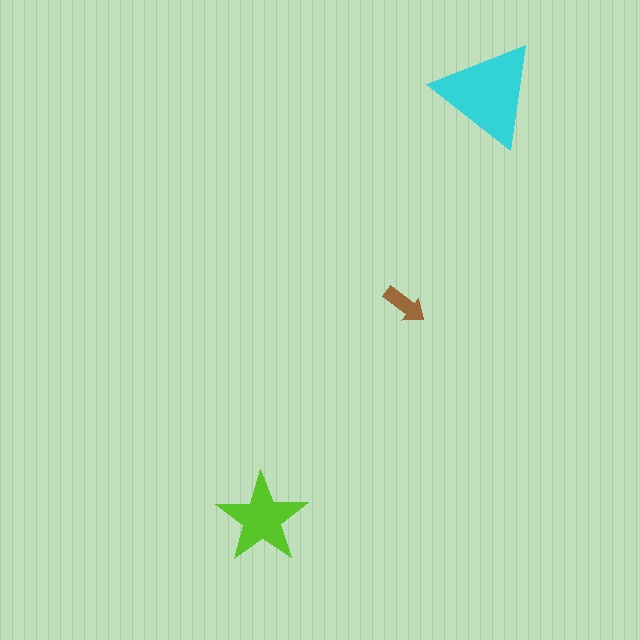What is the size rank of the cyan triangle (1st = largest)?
1st.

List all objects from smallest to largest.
The brown arrow, the lime star, the cyan triangle.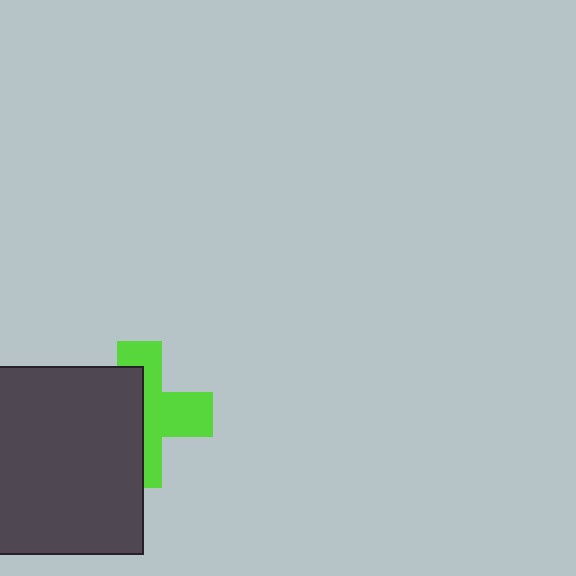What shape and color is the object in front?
The object in front is a dark gray square.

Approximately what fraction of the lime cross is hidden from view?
Roughly 50% of the lime cross is hidden behind the dark gray square.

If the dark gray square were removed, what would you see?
You would see the complete lime cross.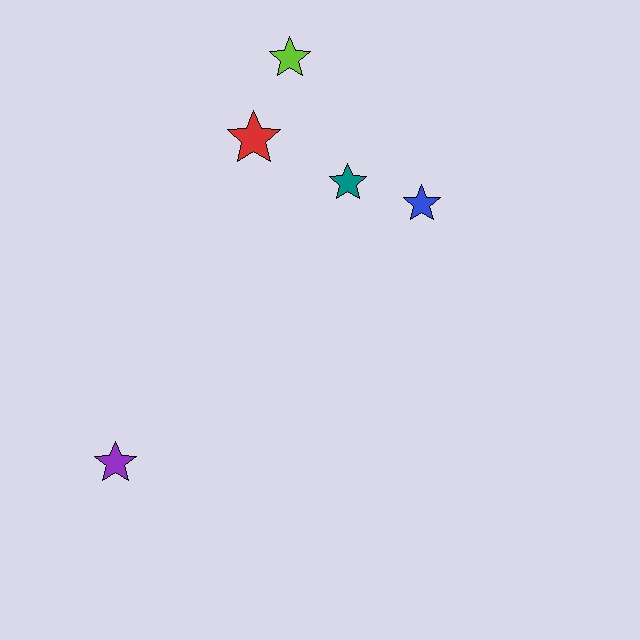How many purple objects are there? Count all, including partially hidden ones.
There is 1 purple object.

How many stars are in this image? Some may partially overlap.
There are 5 stars.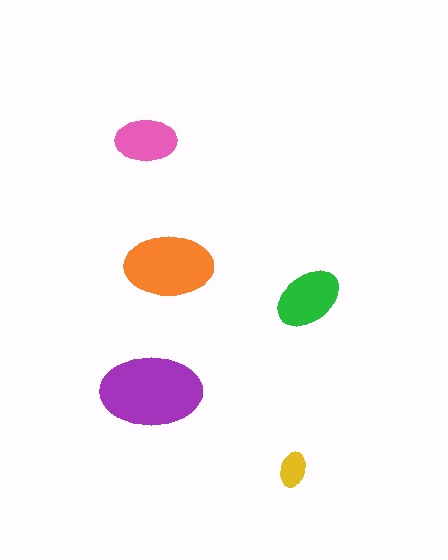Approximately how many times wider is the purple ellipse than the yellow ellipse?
About 3 times wider.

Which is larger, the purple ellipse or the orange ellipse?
The purple one.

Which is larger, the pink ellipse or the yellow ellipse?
The pink one.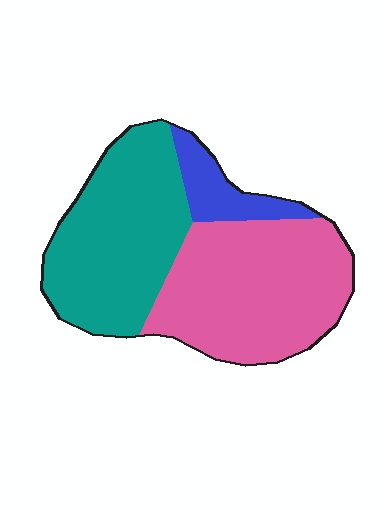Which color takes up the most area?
Pink, at roughly 45%.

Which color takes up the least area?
Blue, at roughly 10%.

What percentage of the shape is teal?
Teal takes up between a quarter and a half of the shape.